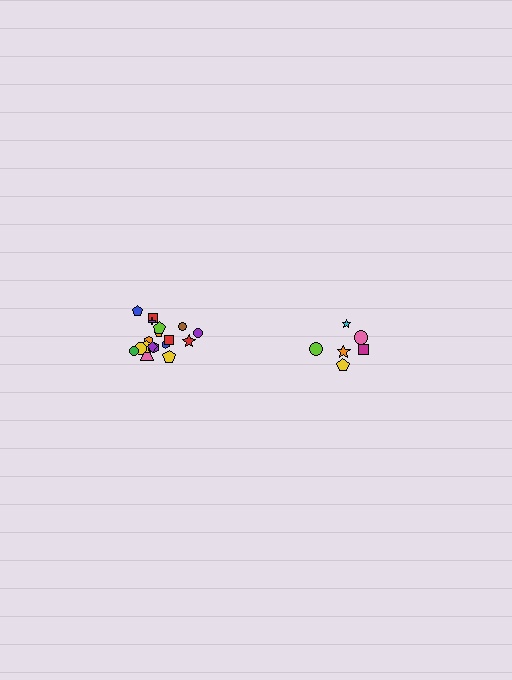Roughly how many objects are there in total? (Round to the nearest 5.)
Roughly 25 objects in total.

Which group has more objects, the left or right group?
The left group.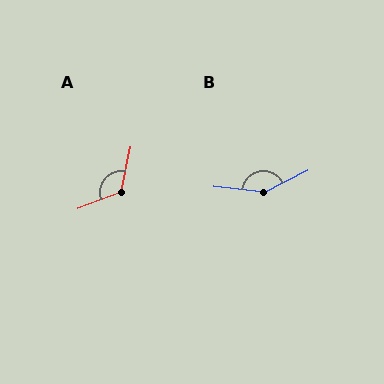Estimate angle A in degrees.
Approximately 123 degrees.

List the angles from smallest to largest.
A (123°), B (148°).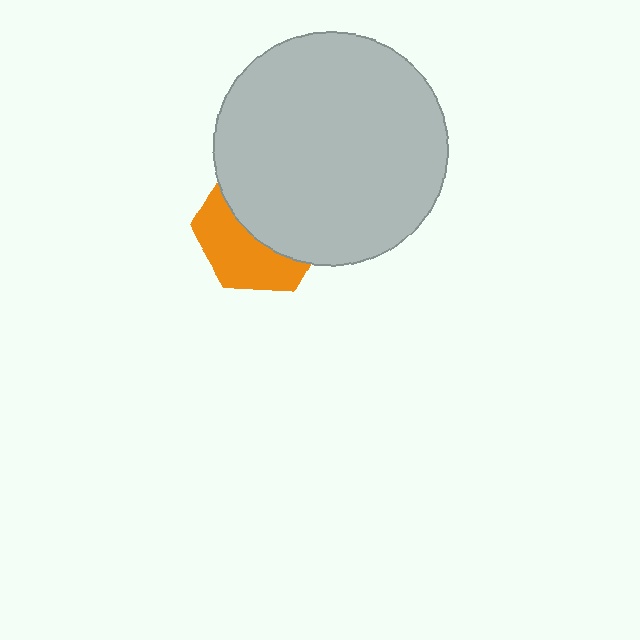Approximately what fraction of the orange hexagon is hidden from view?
Roughly 56% of the orange hexagon is hidden behind the light gray circle.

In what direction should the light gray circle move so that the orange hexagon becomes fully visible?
The light gray circle should move up. That is the shortest direction to clear the overlap and leave the orange hexagon fully visible.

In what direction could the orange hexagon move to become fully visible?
The orange hexagon could move down. That would shift it out from behind the light gray circle entirely.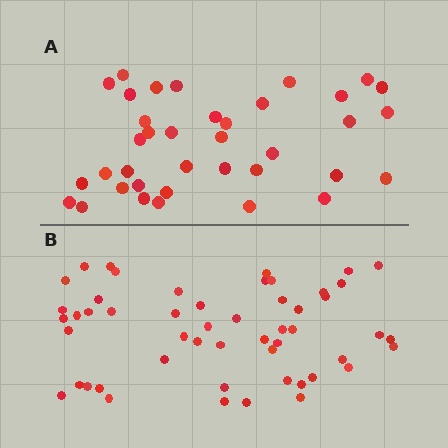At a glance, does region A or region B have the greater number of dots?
Region B (the bottom region) has more dots.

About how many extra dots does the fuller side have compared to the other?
Region B has approximately 15 more dots than region A.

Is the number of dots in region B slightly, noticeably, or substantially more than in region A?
Region B has noticeably more, but not dramatically so. The ratio is roughly 1.4 to 1.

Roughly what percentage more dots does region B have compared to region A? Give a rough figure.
About 40% more.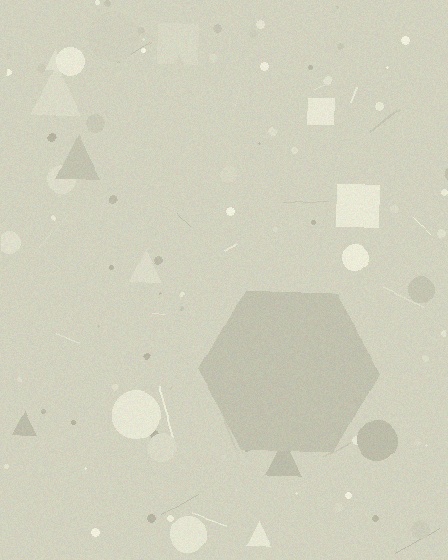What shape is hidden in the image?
A hexagon is hidden in the image.